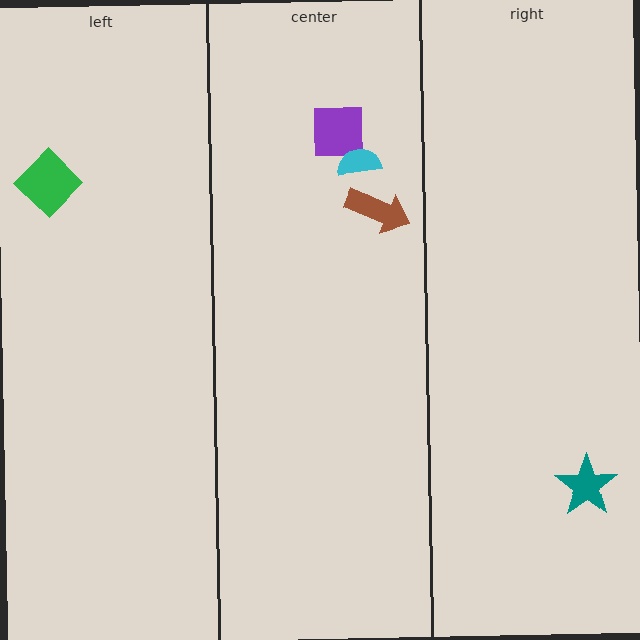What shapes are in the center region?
The purple square, the brown arrow, the cyan semicircle.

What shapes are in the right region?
The teal star.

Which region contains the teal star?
The right region.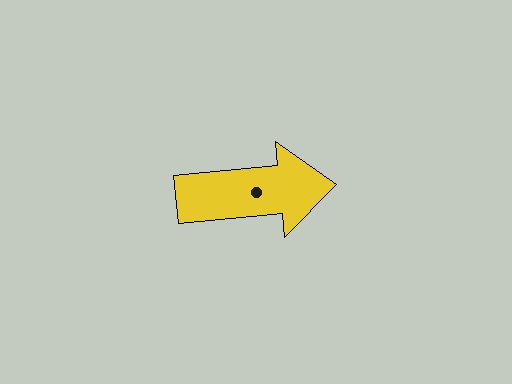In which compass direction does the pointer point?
East.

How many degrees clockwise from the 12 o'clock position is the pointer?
Approximately 85 degrees.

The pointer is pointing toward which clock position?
Roughly 3 o'clock.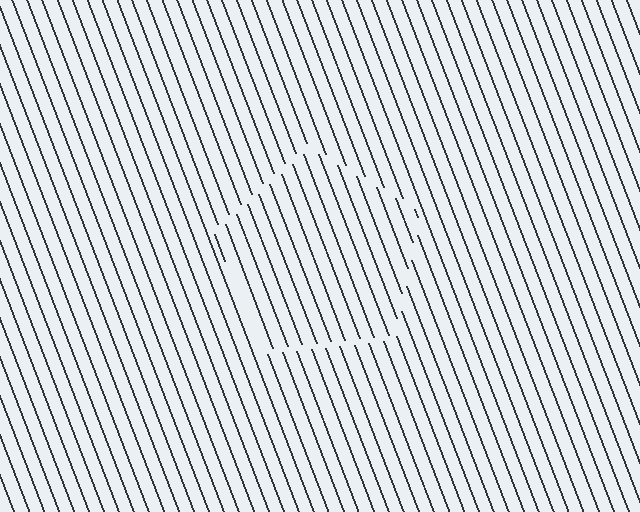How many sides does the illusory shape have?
5 sides — the line-ends trace a pentagon.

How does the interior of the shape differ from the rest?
The interior of the shape contains the same grating, shifted by half a period — the contour is defined by the phase discontinuity where line-ends from the inner and outer gratings abut.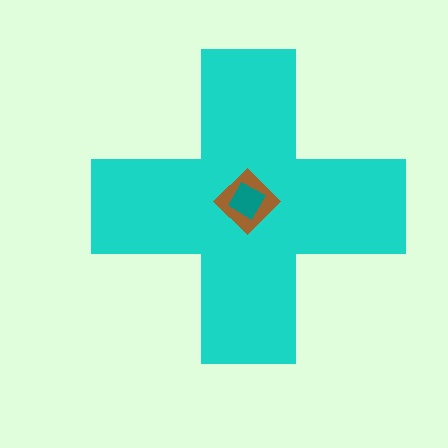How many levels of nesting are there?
3.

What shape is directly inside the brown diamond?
The teal diamond.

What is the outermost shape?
The cyan cross.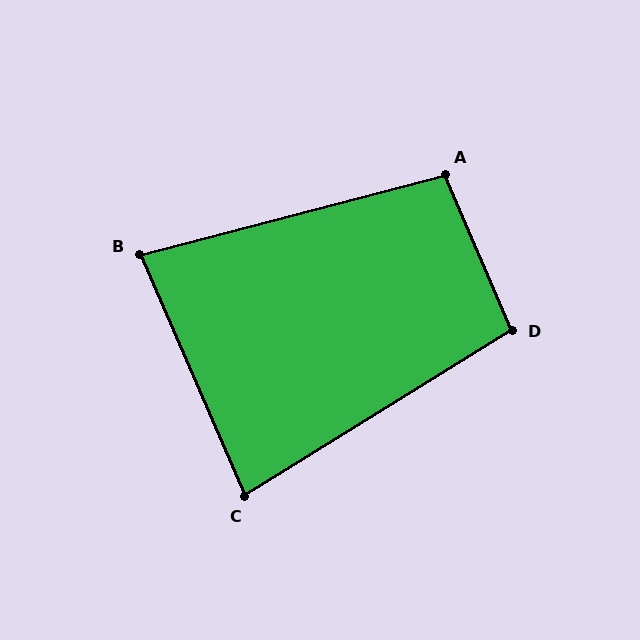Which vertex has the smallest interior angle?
B, at approximately 81 degrees.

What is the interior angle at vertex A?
Approximately 98 degrees (obtuse).